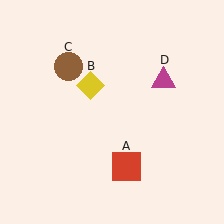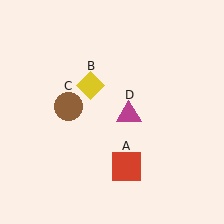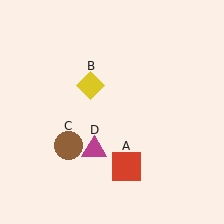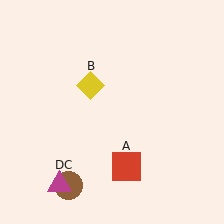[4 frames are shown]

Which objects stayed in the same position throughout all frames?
Red square (object A) and yellow diamond (object B) remained stationary.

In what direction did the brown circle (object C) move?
The brown circle (object C) moved down.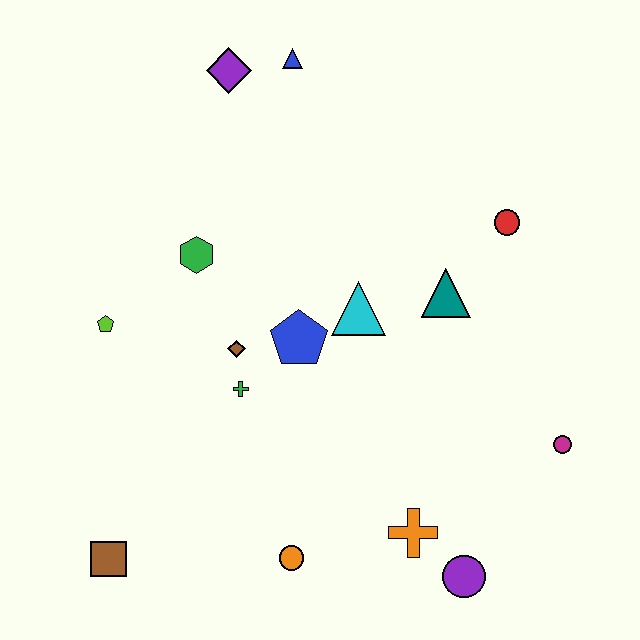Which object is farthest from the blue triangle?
The purple circle is farthest from the blue triangle.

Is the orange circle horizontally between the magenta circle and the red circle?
No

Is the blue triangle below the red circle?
No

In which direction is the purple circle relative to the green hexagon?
The purple circle is below the green hexagon.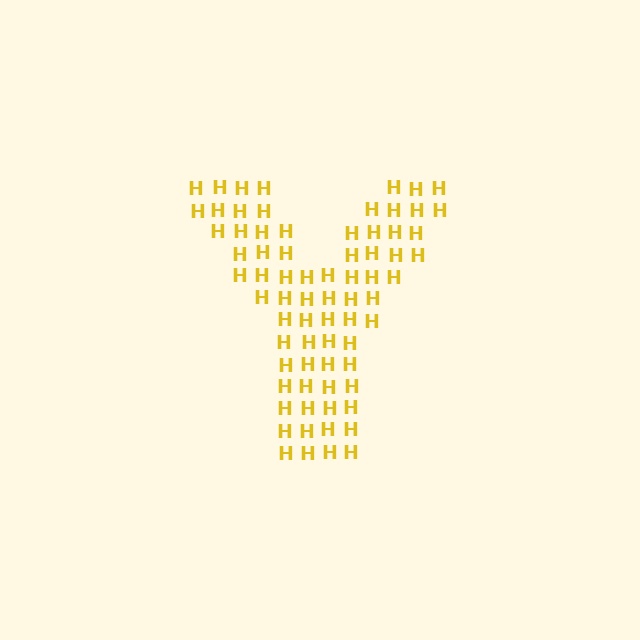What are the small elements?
The small elements are letter H's.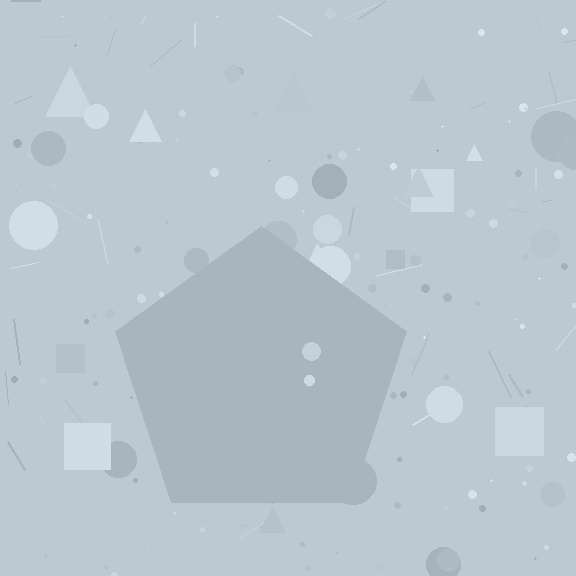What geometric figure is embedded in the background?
A pentagon is embedded in the background.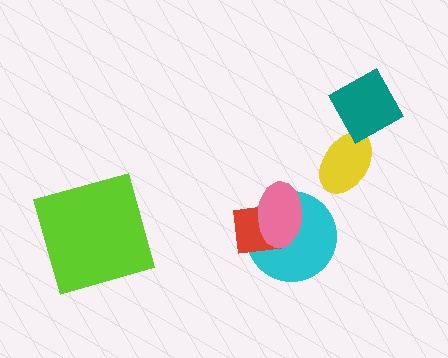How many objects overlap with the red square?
2 objects overlap with the red square.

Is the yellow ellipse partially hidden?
Yes, it is partially covered by another shape.